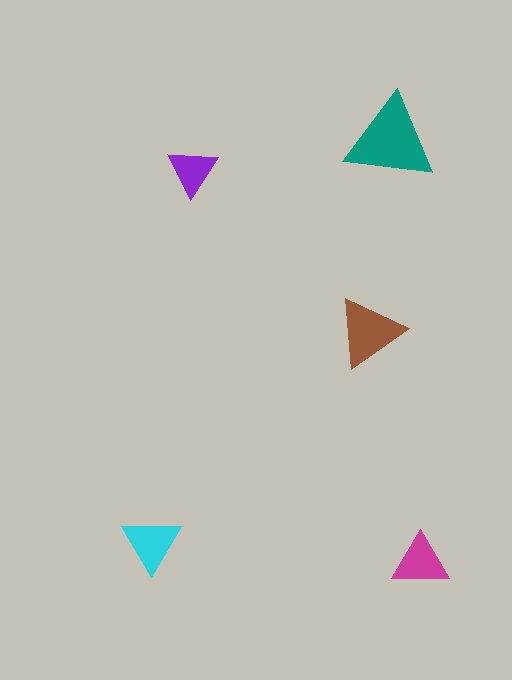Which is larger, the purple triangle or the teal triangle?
The teal one.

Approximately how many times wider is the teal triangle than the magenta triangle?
About 1.5 times wider.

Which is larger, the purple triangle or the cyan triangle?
The cyan one.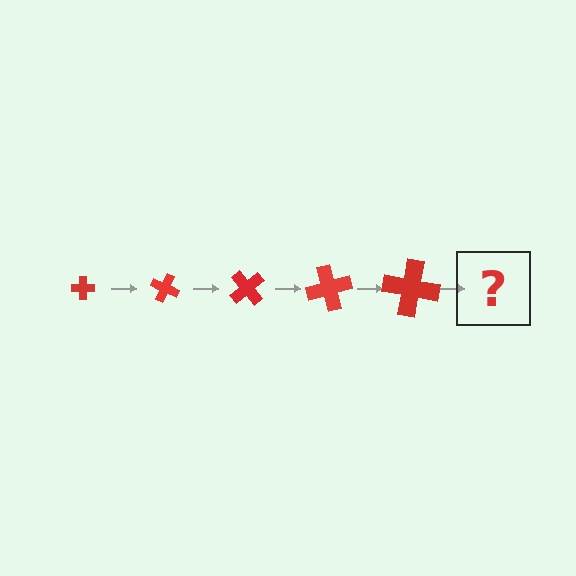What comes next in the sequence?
The next element should be a cross, larger than the previous one and rotated 125 degrees from the start.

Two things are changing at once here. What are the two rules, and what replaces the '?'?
The two rules are that the cross grows larger each step and it rotates 25 degrees each step. The '?' should be a cross, larger than the previous one and rotated 125 degrees from the start.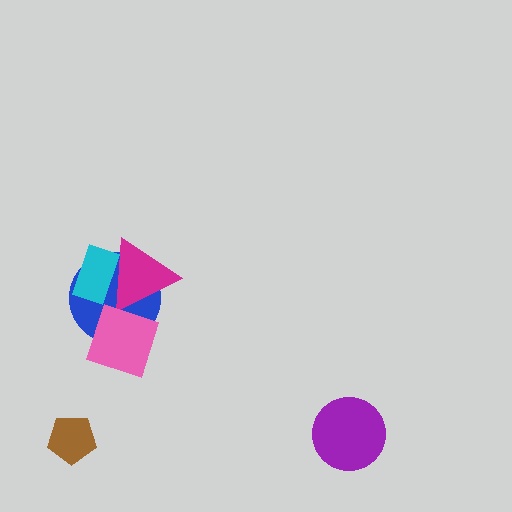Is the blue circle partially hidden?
Yes, it is partially covered by another shape.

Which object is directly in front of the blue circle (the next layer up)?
The cyan rectangle is directly in front of the blue circle.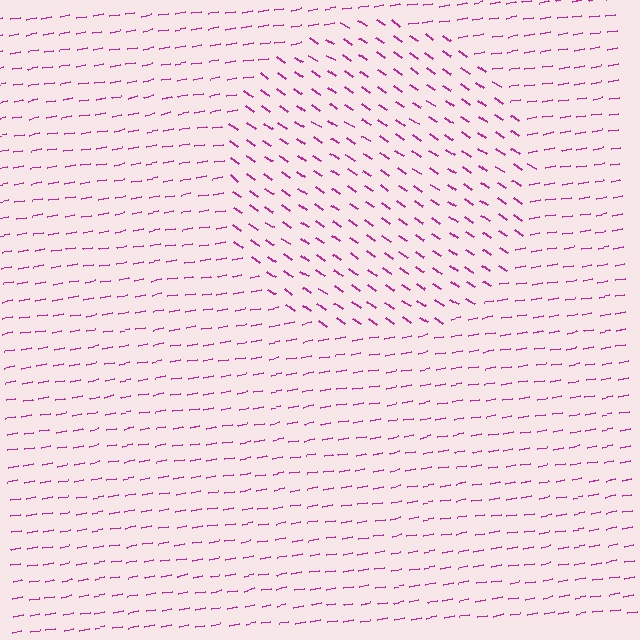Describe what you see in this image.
The image is filled with small magenta line segments. A circle region in the image has lines oriented differently from the surrounding lines, creating a visible texture boundary.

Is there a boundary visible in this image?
Yes, there is a texture boundary formed by a change in line orientation.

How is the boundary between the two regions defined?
The boundary is defined purely by a change in line orientation (approximately 45 degrees difference). All lines are the same color and thickness.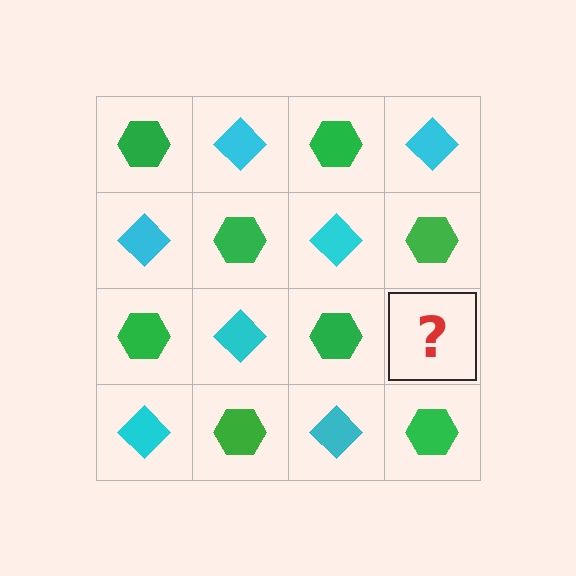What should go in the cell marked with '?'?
The missing cell should contain a cyan diamond.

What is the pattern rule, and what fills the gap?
The rule is that it alternates green hexagon and cyan diamond in a checkerboard pattern. The gap should be filled with a cyan diamond.